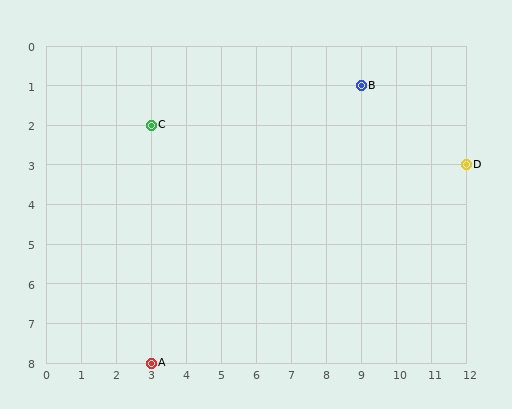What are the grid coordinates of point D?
Point D is at grid coordinates (12, 3).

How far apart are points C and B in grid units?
Points C and B are 6 columns and 1 row apart (about 6.1 grid units diagonally).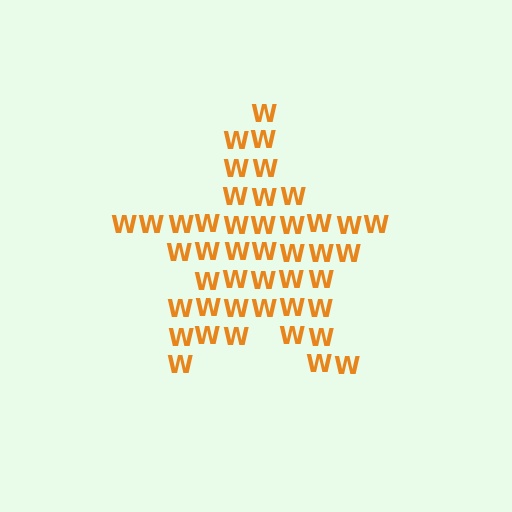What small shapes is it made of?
It is made of small letter W's.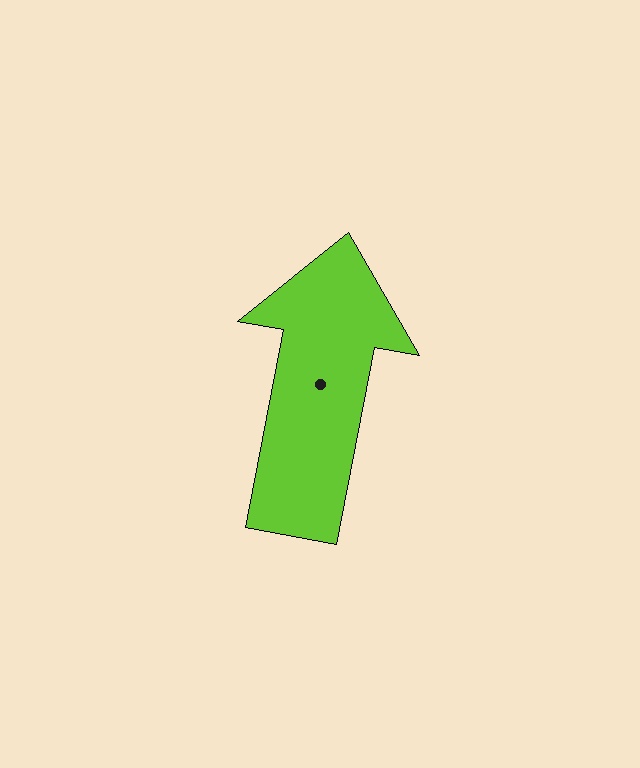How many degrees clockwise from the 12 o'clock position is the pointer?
Approximately 11 degrees.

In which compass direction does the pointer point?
North.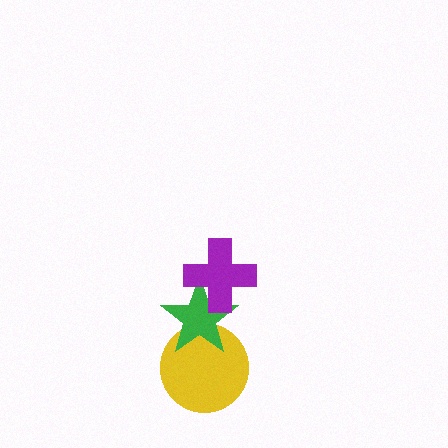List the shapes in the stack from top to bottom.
From top to bottom: the purple cross, the green star, the yellow circle.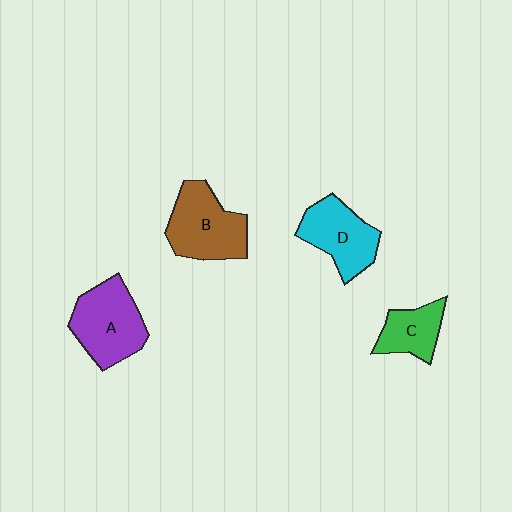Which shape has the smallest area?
Shape C (green).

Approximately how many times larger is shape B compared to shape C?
Approximately 1.7 times.